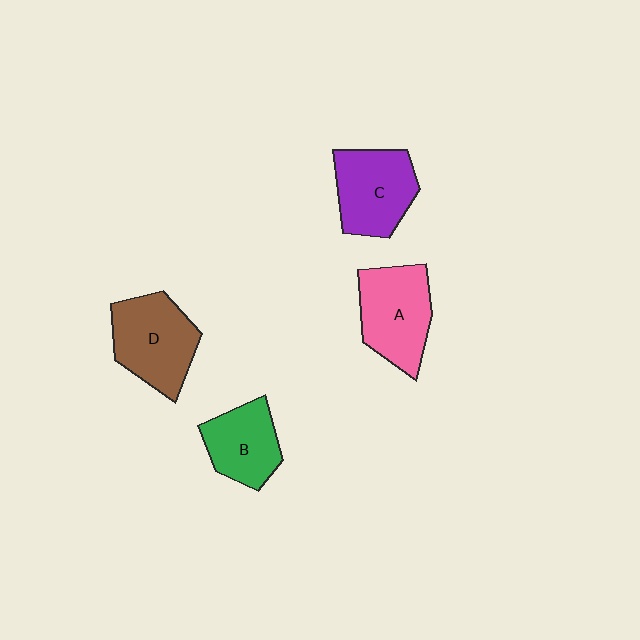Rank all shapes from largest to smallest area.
From largest to smallest: D (brown), A (pink), C (purple), B (green).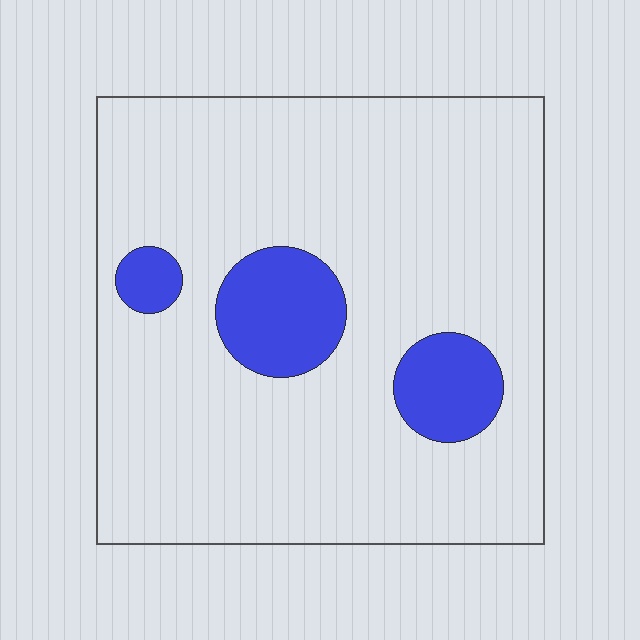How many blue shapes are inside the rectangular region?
3.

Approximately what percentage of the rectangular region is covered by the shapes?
Approximately 15%.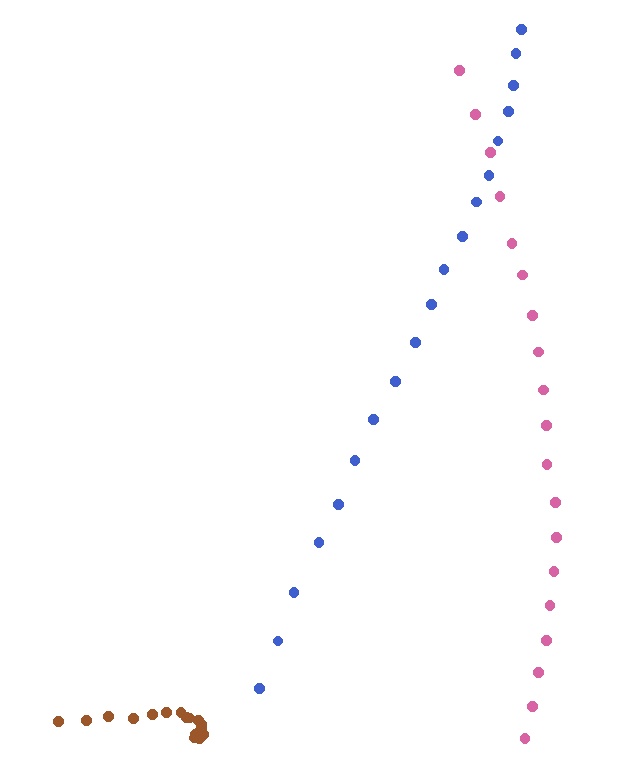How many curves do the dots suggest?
There are 3 distinct paths.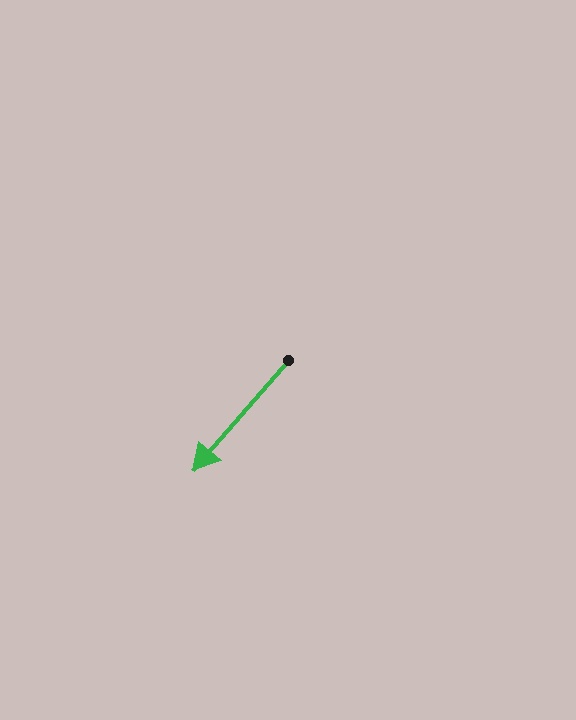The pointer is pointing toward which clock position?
Roughly 7 o'clock.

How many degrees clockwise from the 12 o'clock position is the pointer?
Approximately 221 degrees.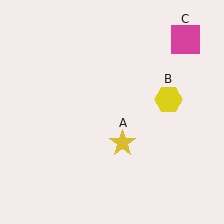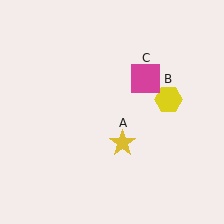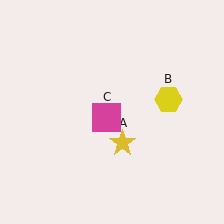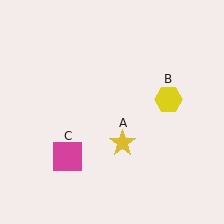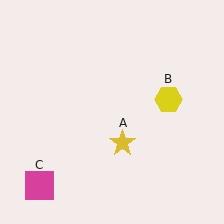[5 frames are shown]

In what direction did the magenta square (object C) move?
The magenta square (object C) moved down and to the left.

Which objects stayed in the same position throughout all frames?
Yellow star (object A) and yellow hexagon (object B) remained stationary.